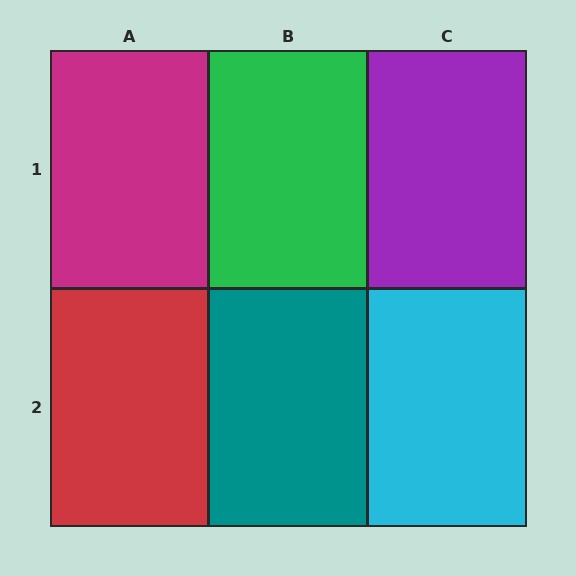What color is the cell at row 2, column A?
Red.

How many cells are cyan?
1 cell is cyan.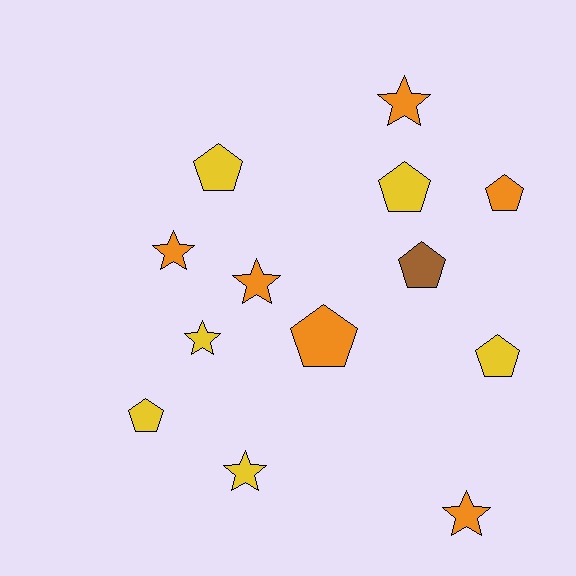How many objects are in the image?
There are 13 objects.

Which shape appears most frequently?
Pentagon, with 7 objects.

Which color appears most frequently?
Orange, with 6 objects.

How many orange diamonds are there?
There are no orange diamonds.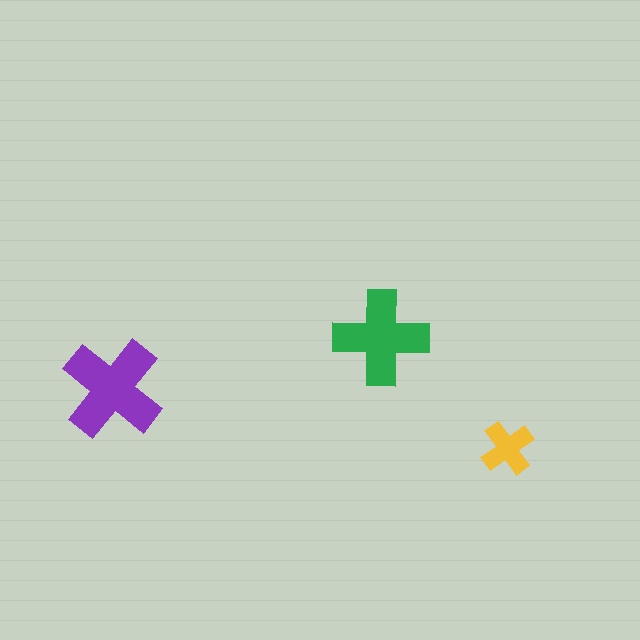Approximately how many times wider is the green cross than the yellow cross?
About 2 times wider.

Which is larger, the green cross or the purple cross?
The purple one.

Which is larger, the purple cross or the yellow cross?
The purple one.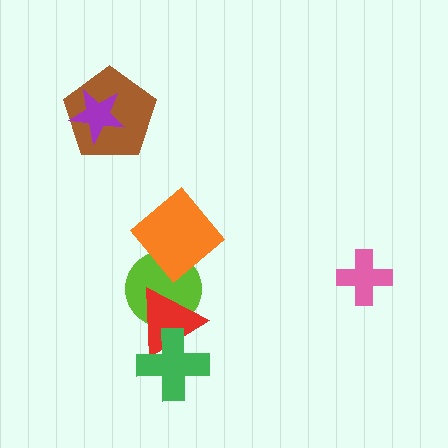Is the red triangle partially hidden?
Yes, it is partially covered by another shape.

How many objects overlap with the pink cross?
0 objects overlap with the pink cross.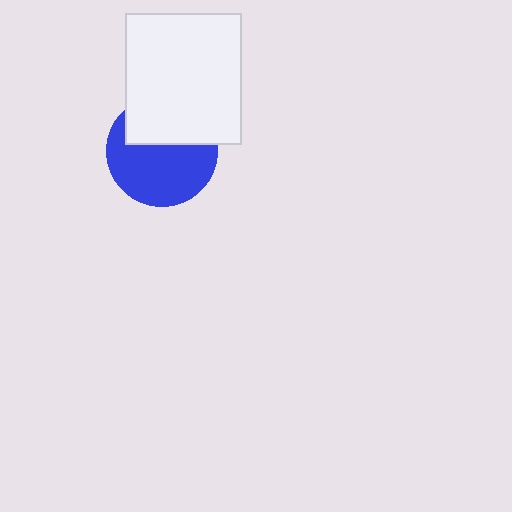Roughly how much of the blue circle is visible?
About half of it is visible (roughly 61%).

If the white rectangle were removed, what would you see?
You would see the complete blue circle.